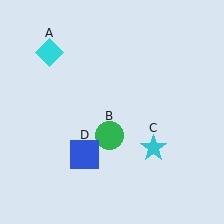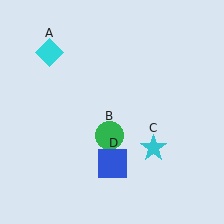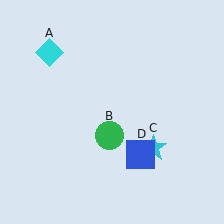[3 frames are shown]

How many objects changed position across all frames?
1 object changed position: blue square (object D).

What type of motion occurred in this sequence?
The blue square (object D) rotated counterclockwise around the center of the scene.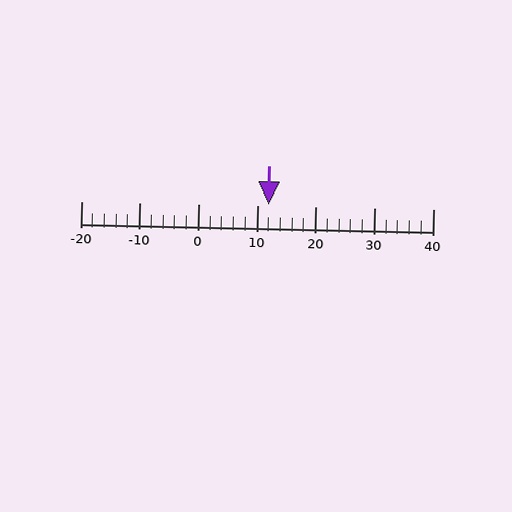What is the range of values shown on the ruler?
The ruler shows values from -20 to 40.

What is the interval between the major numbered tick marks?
The major tick marks are spaced 10 units apart.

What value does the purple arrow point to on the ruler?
The purple arrow points to approximately 12.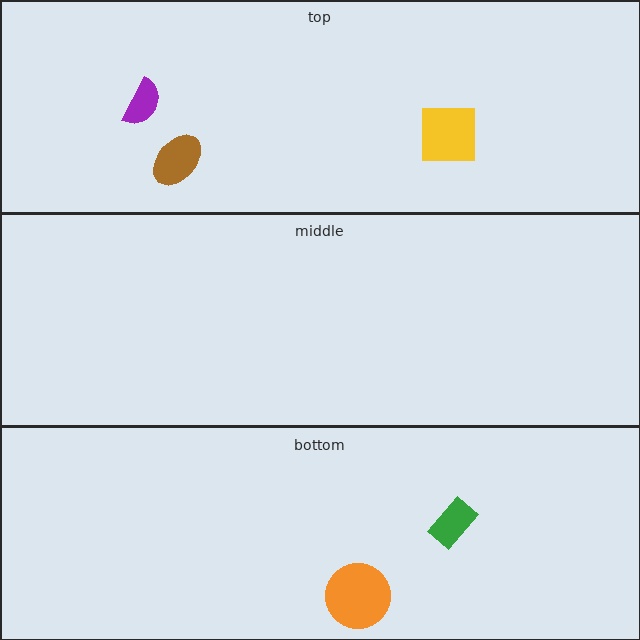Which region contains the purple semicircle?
The top region.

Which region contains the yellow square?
The top region.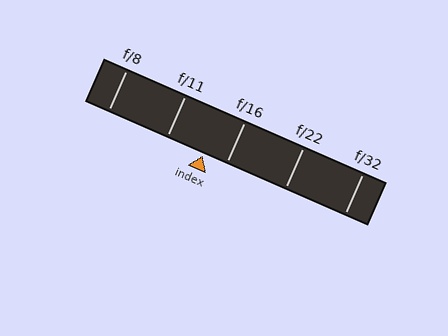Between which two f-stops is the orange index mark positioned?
The index mark is between f/11 and f/16.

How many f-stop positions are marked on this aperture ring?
There are 5 f-stop positions marked.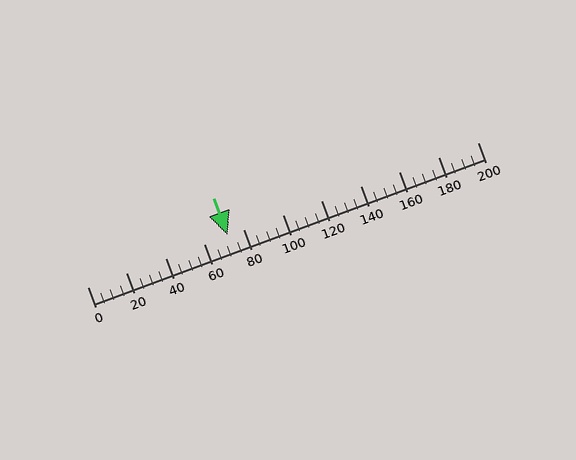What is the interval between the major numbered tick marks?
The major tick marks are spaced 20 units apart.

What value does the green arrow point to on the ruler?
The green arrow points to approximately 72.